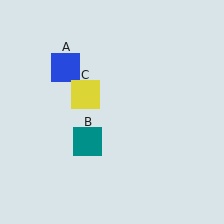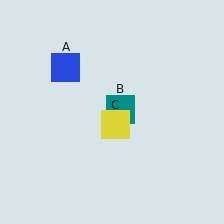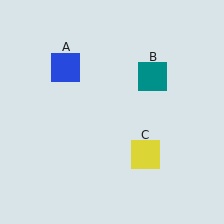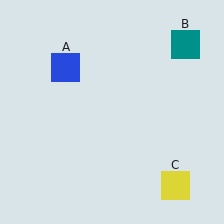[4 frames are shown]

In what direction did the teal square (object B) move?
The teal square (object B) moved up and to the right.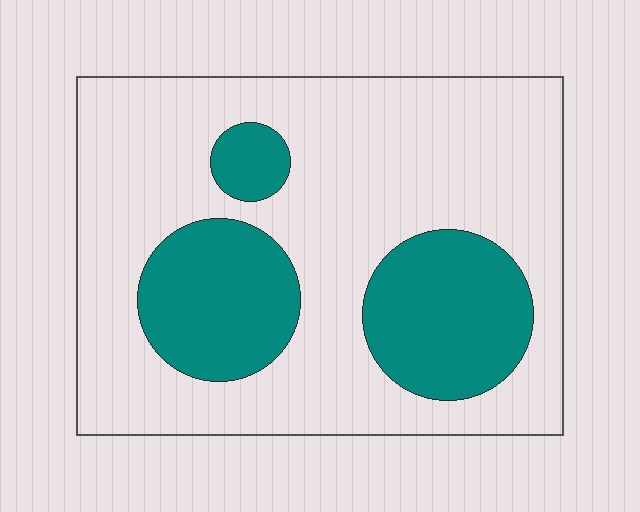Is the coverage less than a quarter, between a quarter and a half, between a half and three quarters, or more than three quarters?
Between a quarter and a half.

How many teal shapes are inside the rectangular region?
3.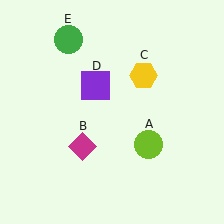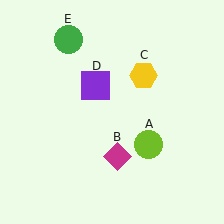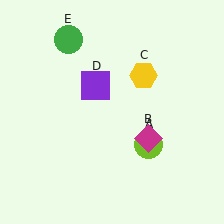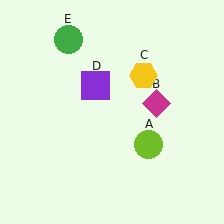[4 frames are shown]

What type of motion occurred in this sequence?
The magenta diamond (object B) rotated counterclockwise around the center of the scene.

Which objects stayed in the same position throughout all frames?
Lime circle (object A) and yellow hexagon (object C) and purple square (object D) and green circle (object E) remained stationary.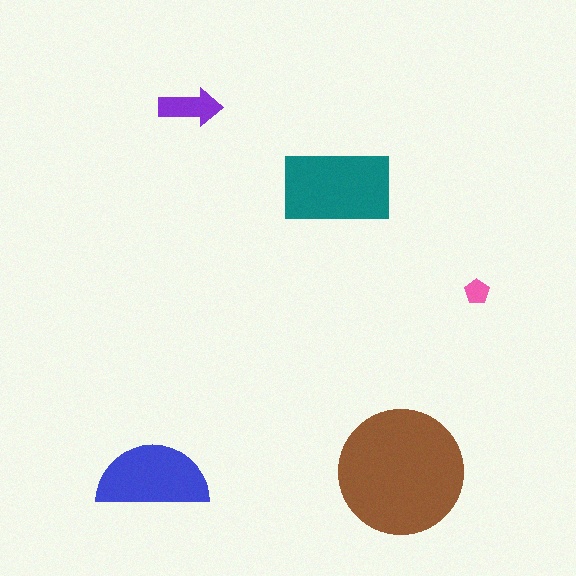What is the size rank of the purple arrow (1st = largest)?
4th.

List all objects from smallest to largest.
The pink pentagon, the purple arrow, the blue semicircle, the teal rectangle, the brown circle.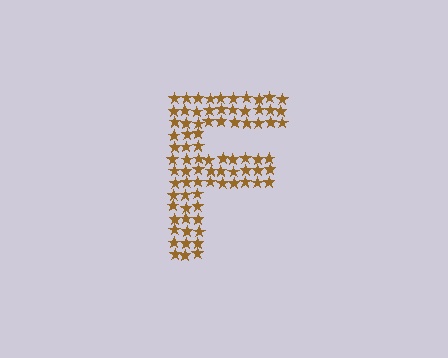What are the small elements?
The small elements are stars.